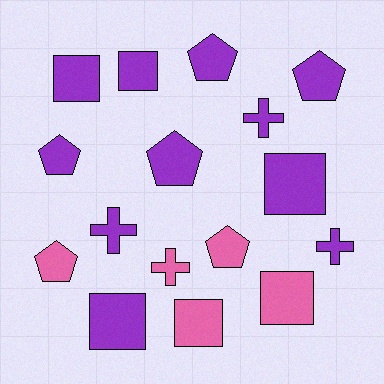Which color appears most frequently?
Purple, with 11 objects.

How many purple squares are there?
There are 4 purple squares.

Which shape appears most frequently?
Square, with 6 objects.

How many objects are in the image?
There are 16 objects.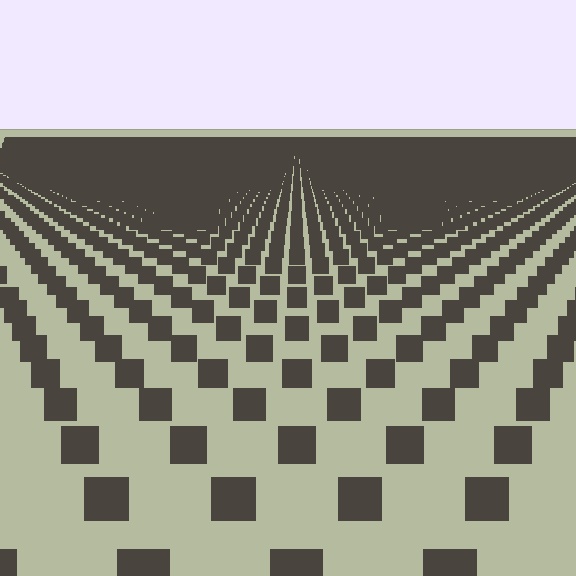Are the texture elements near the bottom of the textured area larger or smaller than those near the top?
Larger. Near the bottom, elements are closer to the viewer and appear at a bigger on-screen size.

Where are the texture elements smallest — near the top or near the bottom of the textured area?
Near the top.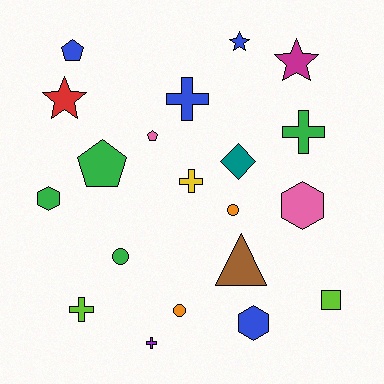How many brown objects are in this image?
There is 1 brown object.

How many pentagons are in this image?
There are 3 pentagons.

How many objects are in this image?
There are 20 objects.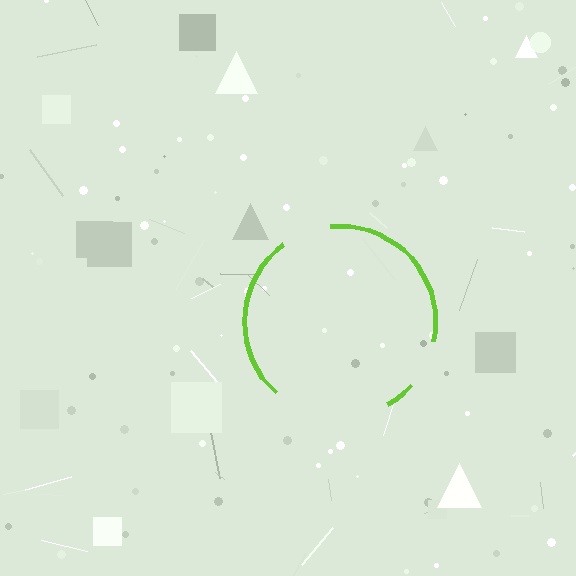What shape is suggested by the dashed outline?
The dashed outline suggests a circle.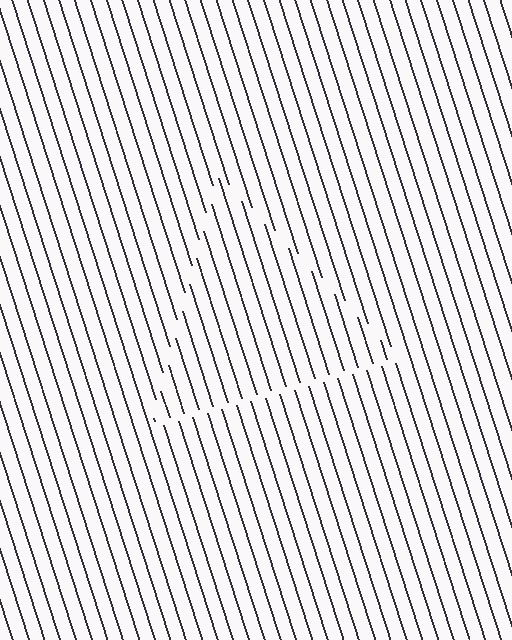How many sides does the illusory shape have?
3 sides — the line-ends trace a triangle.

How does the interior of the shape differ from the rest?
The interior of the shape contains the same grating, shifted by half a period — the contour is defined by the phase discontinuity where line-ends from the inner and outer gratings abut.